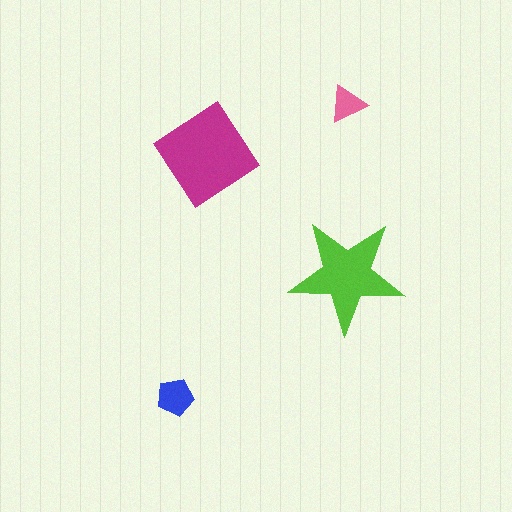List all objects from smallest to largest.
The pink triangle, the blue pentagon, the lime star, the magenta diamond.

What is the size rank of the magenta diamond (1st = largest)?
1st.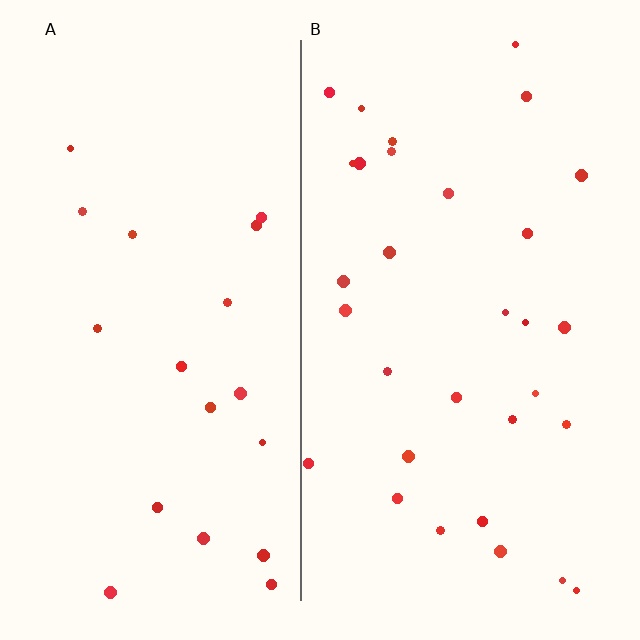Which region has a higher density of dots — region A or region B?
B (the right).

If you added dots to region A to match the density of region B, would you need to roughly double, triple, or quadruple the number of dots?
Approximately double.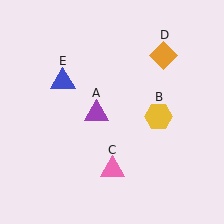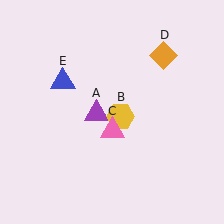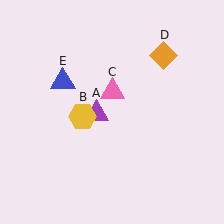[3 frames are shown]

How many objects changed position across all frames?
2 objects changed position: yellow hexagon (object B), pink triangle (object C).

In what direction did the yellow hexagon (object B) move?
The yellow hexagon (object B) moved left.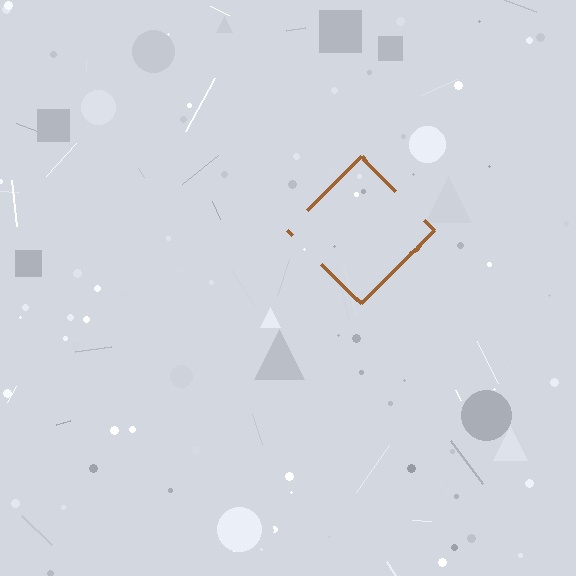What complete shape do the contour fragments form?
The contour fragments form a diamond.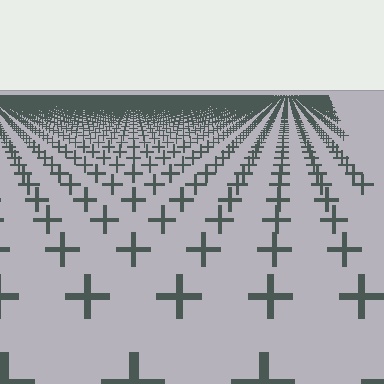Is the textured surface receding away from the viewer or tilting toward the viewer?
The surface is receding away from the viewer. Texture elements get smaller and denser toward the top.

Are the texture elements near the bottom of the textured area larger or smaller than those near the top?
Larger. Near the bottom, elements are closer to the viewer and appear at a bigger on-screen size.